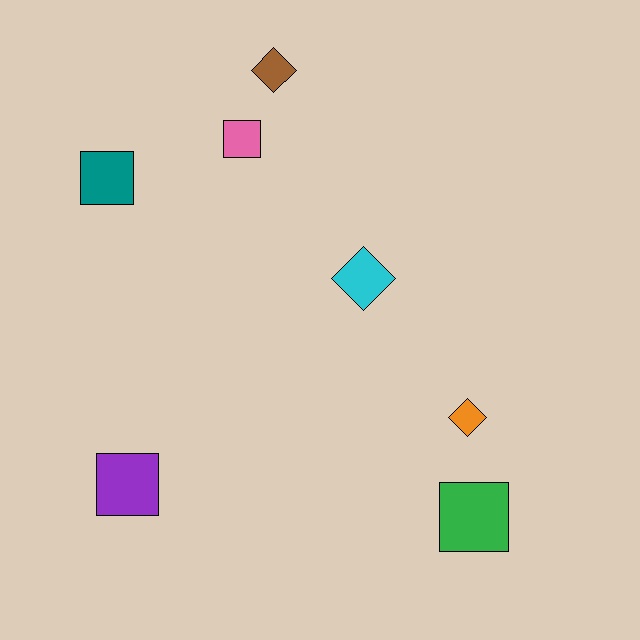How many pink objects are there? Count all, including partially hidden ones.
There is 1 pink object.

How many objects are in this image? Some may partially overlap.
There are 7 objects.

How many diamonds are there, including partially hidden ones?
There are 3 diamonds.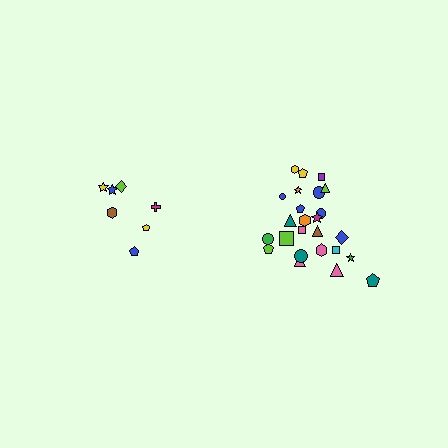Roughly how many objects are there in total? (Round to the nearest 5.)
Roughly 30 objects in total.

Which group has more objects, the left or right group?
The right group.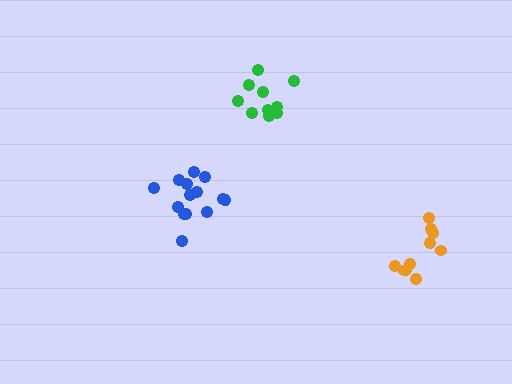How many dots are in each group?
Group 1: 14 dots, Group 2: 10 dots, Group 3: 10 dots (34 total).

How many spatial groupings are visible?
There are 3 spatial groupings.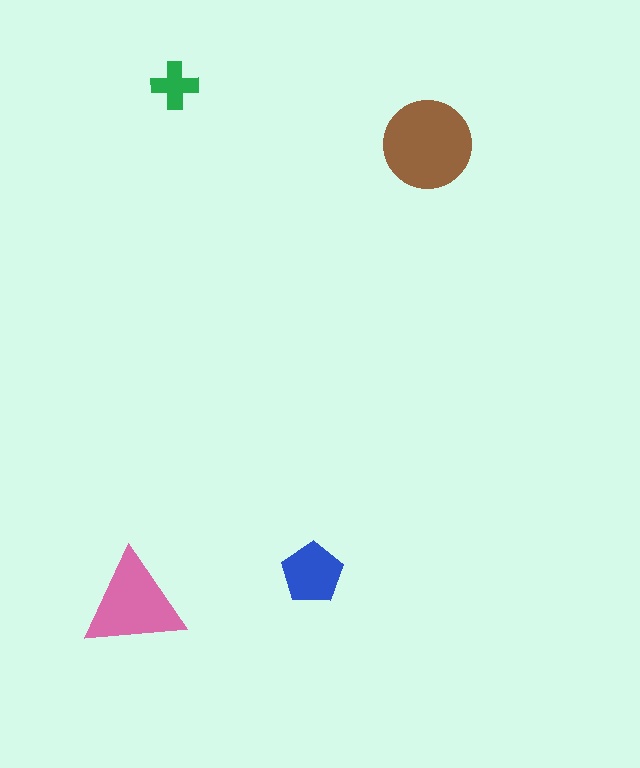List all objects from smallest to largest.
The green cross, the blue pentagon, the pink triangle, the brown circle.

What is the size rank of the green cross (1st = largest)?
4th.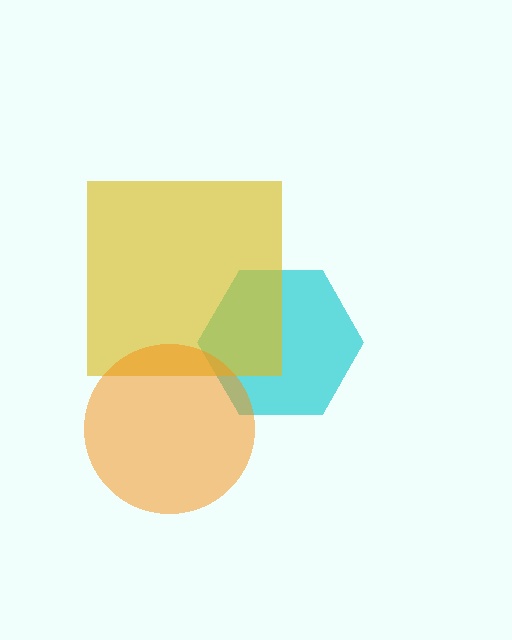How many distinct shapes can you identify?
There are 3 distinct shapes: a cyan hexagon, a yellow square, an orange circle.